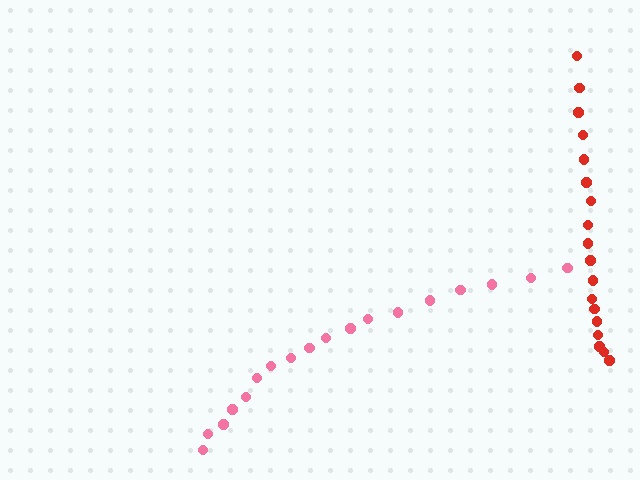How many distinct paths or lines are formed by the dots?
There are 2 distinct paths.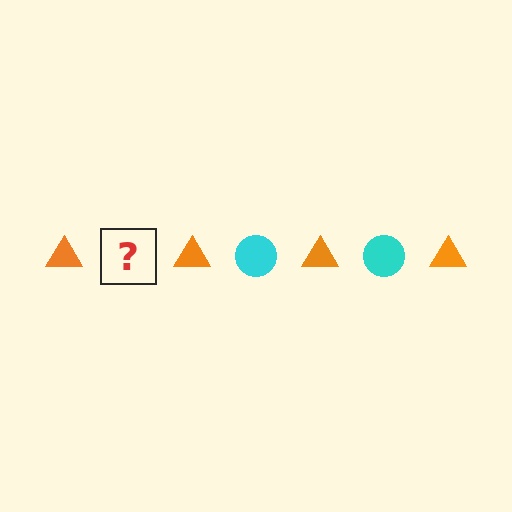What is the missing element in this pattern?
The missing element is a cyan circle.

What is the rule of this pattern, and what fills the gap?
The rule is that the pattern alternates between orange triangle and cyan circle. The gap should be filled with a cyan circle.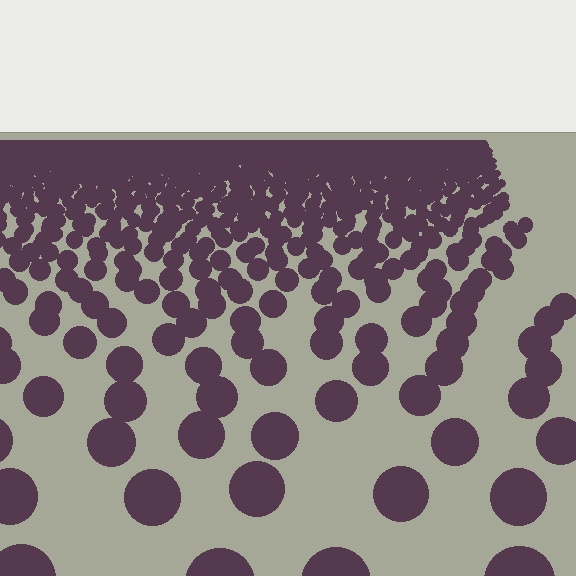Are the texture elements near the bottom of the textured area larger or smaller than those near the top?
Larger. Near the bottom, elements are closer to the viewer and appear at a bigger on-screen size.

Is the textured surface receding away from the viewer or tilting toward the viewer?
The surface is receding away from the viewer. Texture elements get smaller and denser toward the top.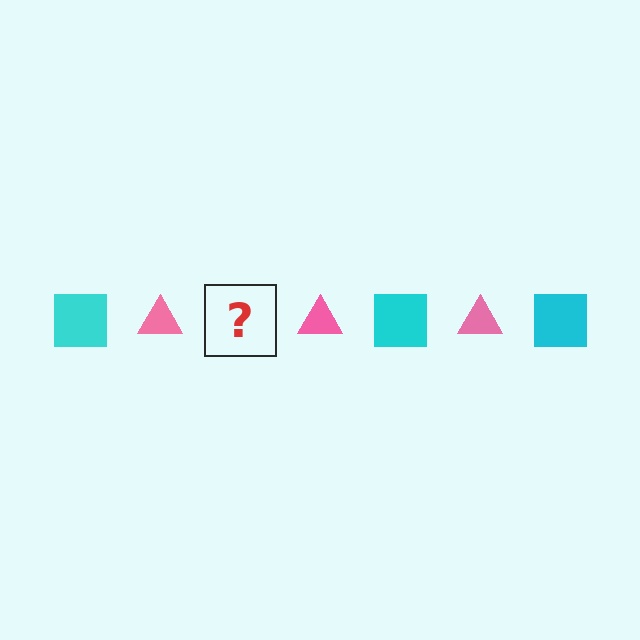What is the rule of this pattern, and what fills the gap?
The rule is that the pattern alternates between cyan square and pink triangle. The gap should be filled with a cyan square.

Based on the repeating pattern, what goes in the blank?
The blank should be a cyan square.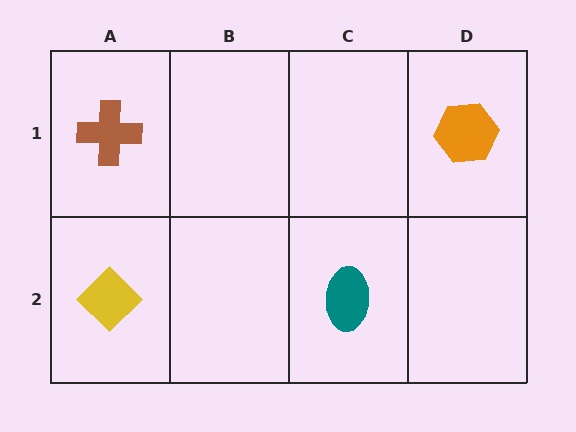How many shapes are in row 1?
2 shapes.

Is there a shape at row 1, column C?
No, that cell is empty.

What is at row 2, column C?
A teal ellipse.